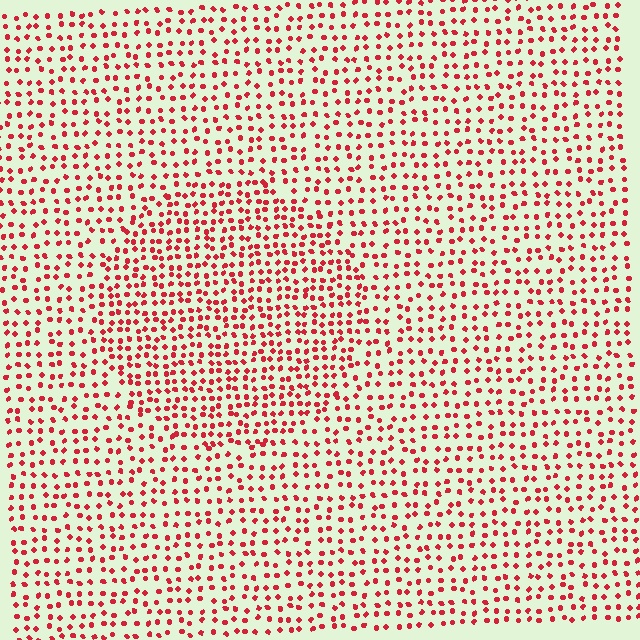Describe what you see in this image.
The image contains small red elements arranged at two different densities. A circle-shaped region is visible where the elements are more densely packed than the surrounding area.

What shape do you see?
I see a circle.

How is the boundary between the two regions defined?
The boundary is defined by a change in element density (approximately 1.5x ratio). All elements are the same color, size, and shape.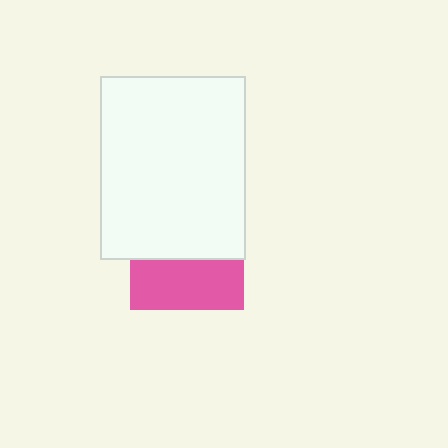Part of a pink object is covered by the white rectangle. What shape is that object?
It is a square.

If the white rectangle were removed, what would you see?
You would see the complete pink square.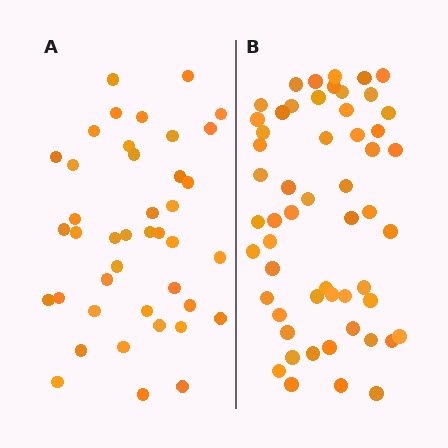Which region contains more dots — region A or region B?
Region B (the right region) has more dots.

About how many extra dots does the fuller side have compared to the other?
Region B has approximately 15 more dots than region A.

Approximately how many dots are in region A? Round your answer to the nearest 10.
About 40 dots. (The exact count is 41, which rounds to 40.)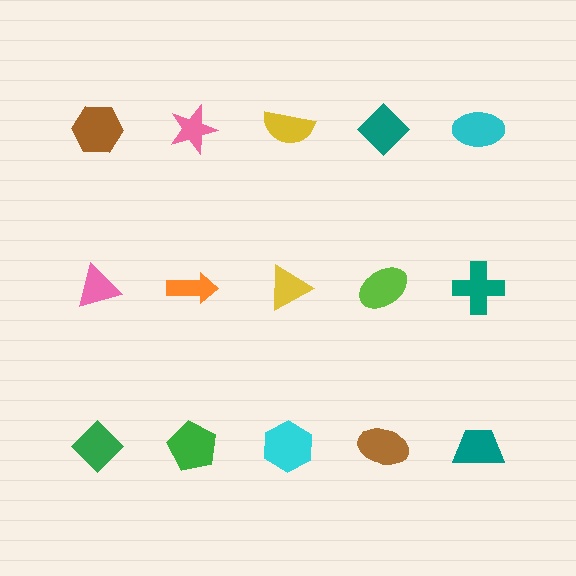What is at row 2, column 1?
A pink triangle.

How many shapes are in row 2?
5 shapes.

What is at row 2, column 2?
An orange arrow.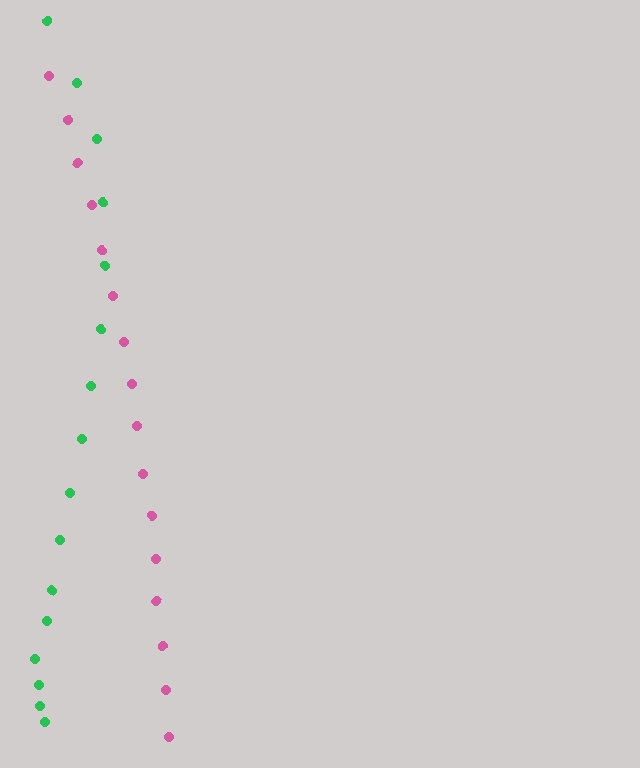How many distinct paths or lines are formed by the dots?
There are 2 distinct paths.